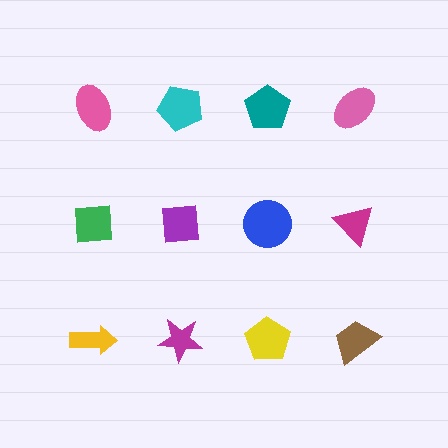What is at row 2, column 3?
A blue circle.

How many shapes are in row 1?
4 shapes.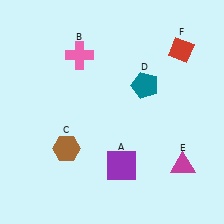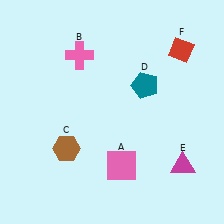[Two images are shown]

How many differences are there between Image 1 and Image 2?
There is 1 difference between the two images.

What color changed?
The square (A) changed from purple in Image 1 to pink in Image 2.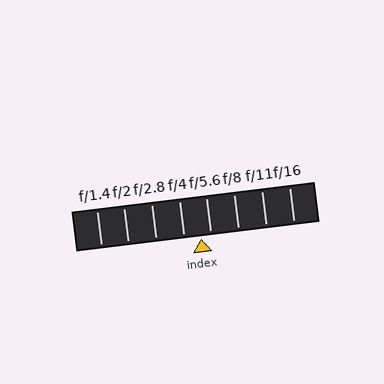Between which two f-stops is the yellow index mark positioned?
The index mark is between f/4 and f/5.6.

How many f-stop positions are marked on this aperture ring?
There are 8 f-stop positions marked.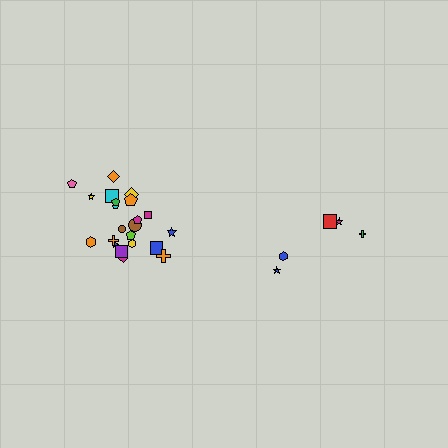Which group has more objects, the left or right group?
The left group.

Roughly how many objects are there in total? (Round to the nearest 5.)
Roughly 25 objects in total.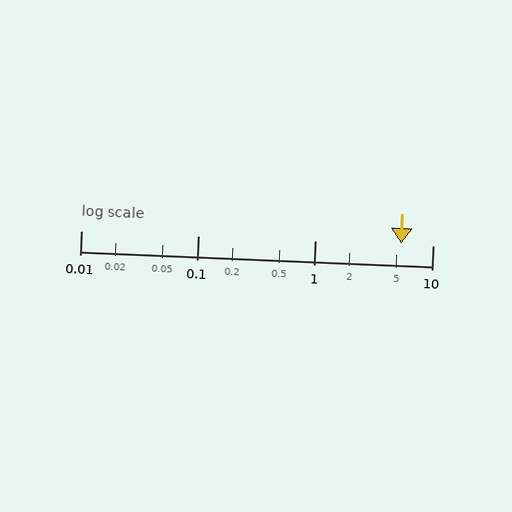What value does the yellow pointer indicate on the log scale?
The pointer indicates approximately 5.4.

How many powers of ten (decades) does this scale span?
The scale spans 3 decades, from 0.01 to 10.